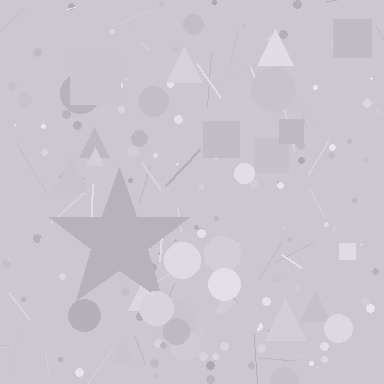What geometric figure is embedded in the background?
A star is embedded in the background.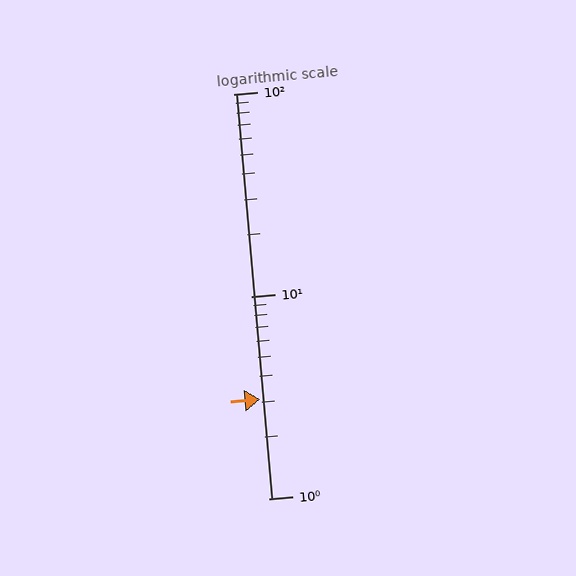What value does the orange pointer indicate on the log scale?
The pointer indicates approximately 3.1.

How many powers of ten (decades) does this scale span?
The scale spans 2 decades, from 1 to 100.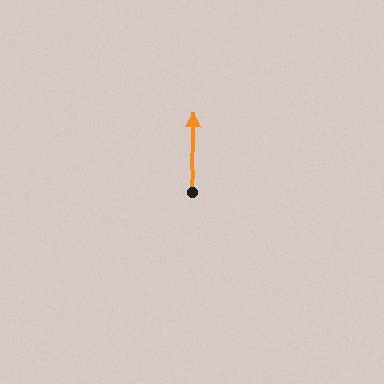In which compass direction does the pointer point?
North.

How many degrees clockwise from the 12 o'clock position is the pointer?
Approximately 3 degrees.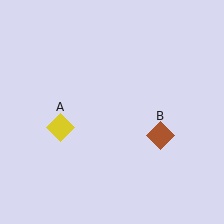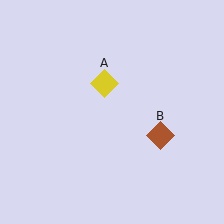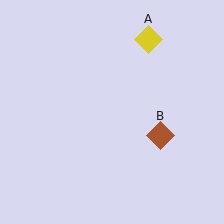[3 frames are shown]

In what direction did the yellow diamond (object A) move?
The yellow diamond (object A) moved up and to the right.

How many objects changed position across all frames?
1 object changed position: yellow diamond (object A).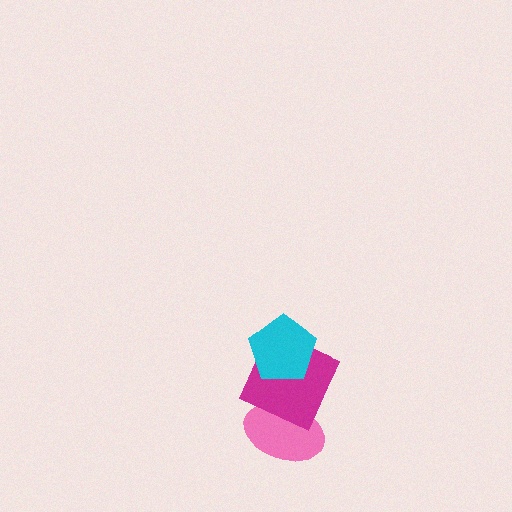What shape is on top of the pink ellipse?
The magenta square is on top of the pink ellipse.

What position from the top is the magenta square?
The magenta square is 2nd from the top.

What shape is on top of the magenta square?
The cyan pentagon is on top of the magenta square.